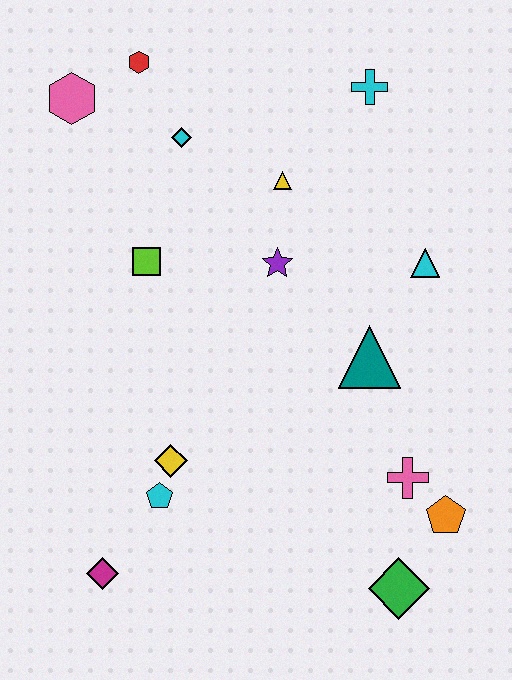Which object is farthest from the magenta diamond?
The cyan cross is farthest from the magenta diamond.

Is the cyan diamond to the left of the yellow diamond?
No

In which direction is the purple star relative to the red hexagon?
The purple star is below the red hexagon.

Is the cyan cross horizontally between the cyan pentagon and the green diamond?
Yes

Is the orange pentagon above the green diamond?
Yes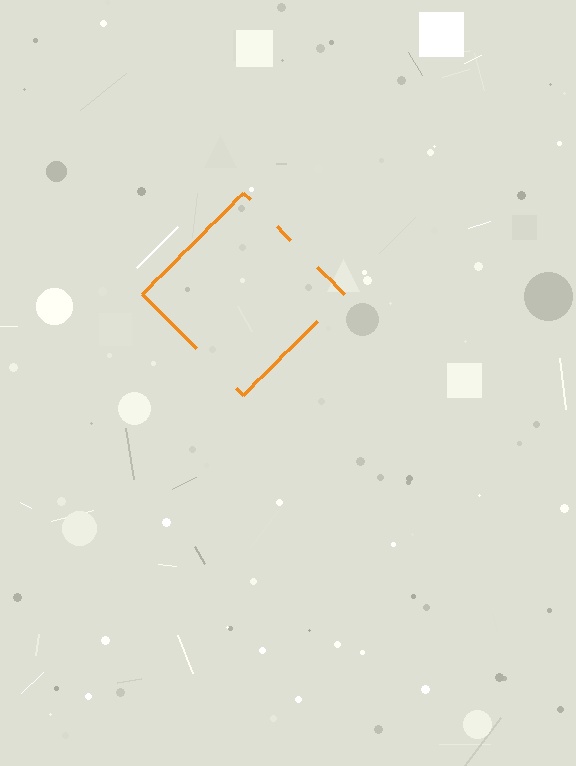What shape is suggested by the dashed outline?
The dashed outline suggests a diamond.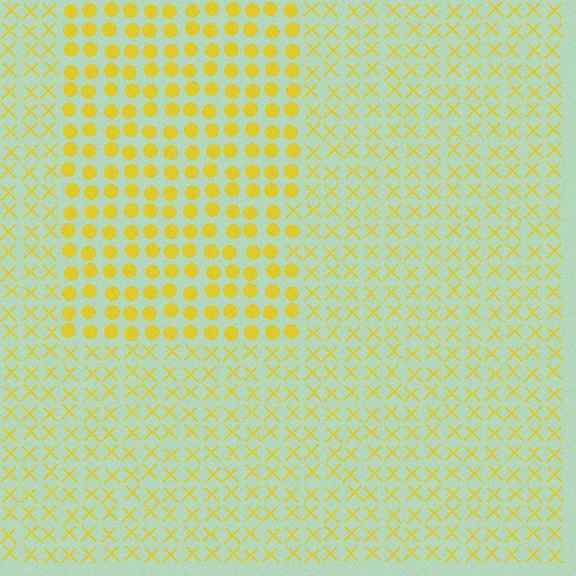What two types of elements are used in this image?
The image uses circles inside the rectangle region and X marks outside it.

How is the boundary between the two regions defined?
The boundary is defined by a change in element shape: circles inside vs. X marks outside. All elements share the same color and spacing.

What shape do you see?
I see a rectangle.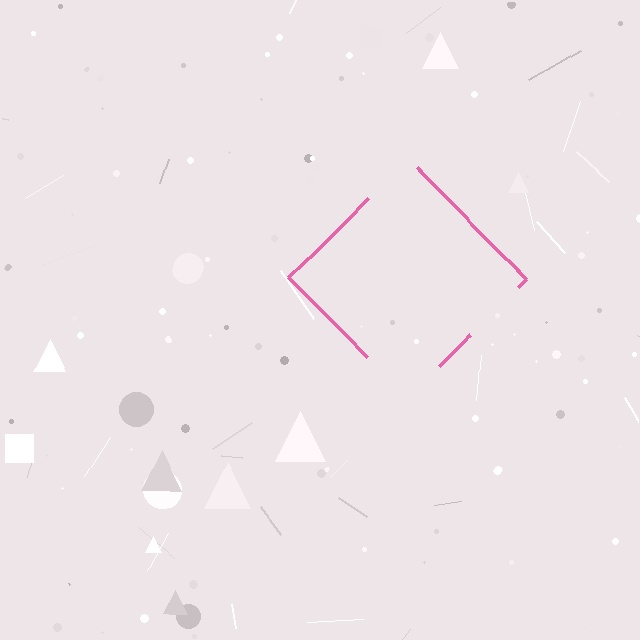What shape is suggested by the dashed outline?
The dashed outline suggests a diamond.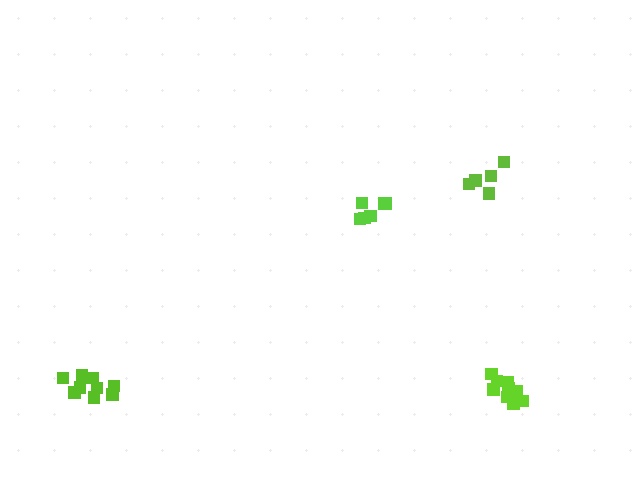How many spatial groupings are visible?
There are 4 spatial groupings.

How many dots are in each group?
Group 1: 9 dots, Group 2: 5 dots, Group 3: 6 dots, Group 4: 11 dots (31 total).